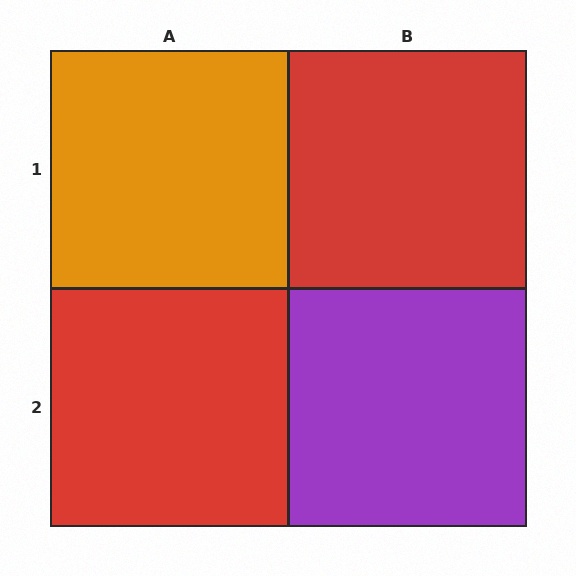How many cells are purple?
1 cell is purple.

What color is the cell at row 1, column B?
Red.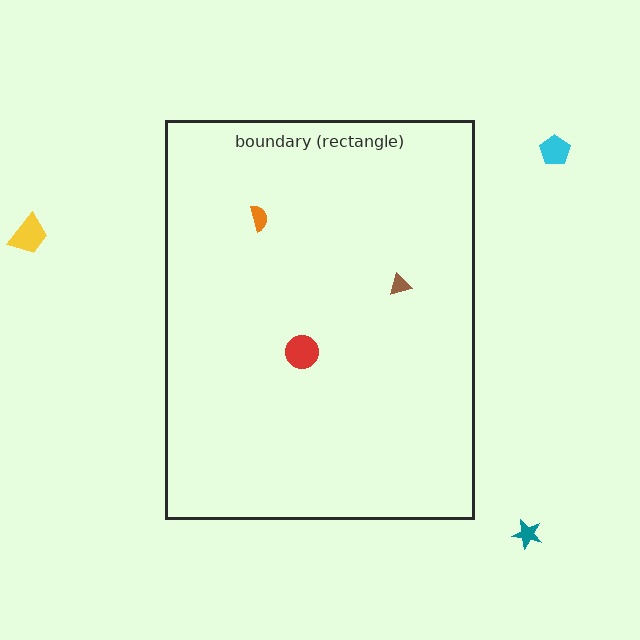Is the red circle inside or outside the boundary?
Inside.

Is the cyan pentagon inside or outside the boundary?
Outside.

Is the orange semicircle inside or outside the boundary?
Inside.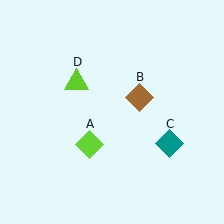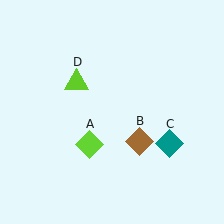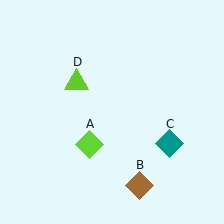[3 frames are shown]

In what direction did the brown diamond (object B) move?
The brown diamond (object B) moved down.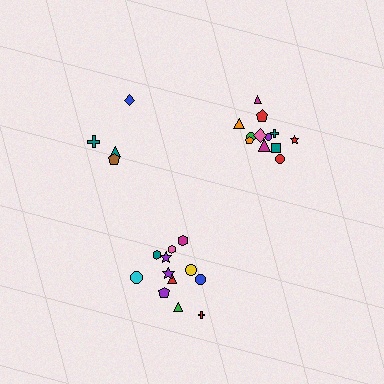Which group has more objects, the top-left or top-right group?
The top-right group.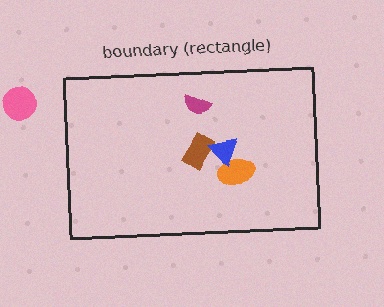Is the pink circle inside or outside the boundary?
Outside.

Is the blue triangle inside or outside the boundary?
Inside.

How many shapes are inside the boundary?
4 inside, 1 outside.